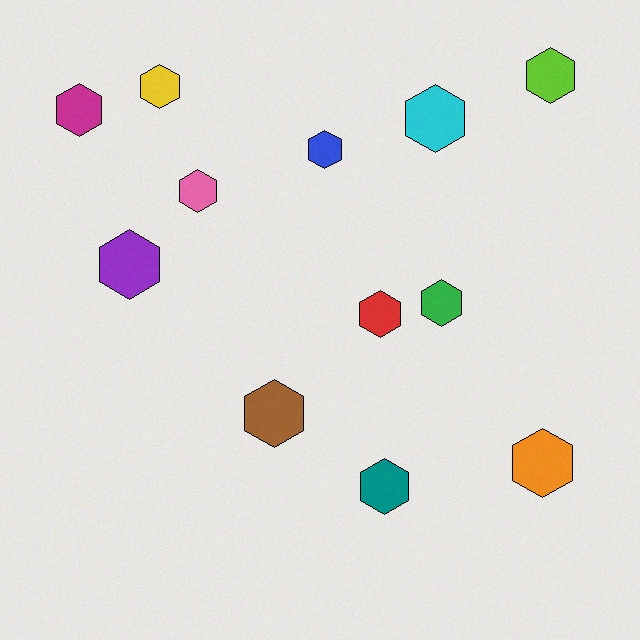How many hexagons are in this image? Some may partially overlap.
There are 12 hexagons.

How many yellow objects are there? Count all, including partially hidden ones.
There is 1 yellow object.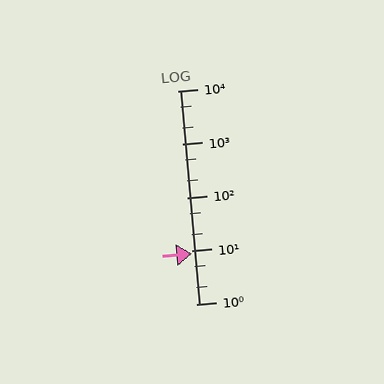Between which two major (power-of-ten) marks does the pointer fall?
The pointer is between 1 and 10.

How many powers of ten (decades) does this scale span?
The scale spans 4 decades, from 1 to 10000.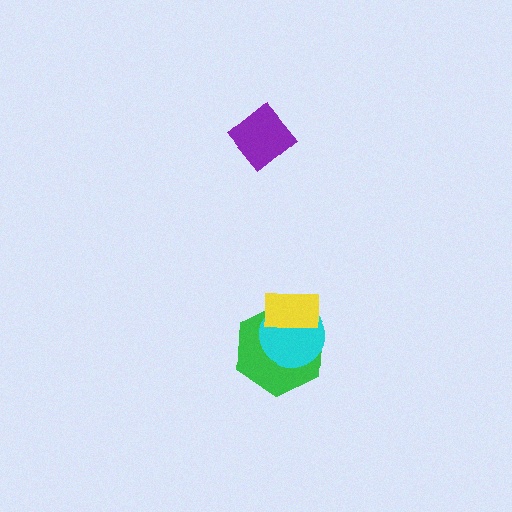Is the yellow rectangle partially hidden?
No, no other shape covers it.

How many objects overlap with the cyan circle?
2 objects overlap with the cyan circle.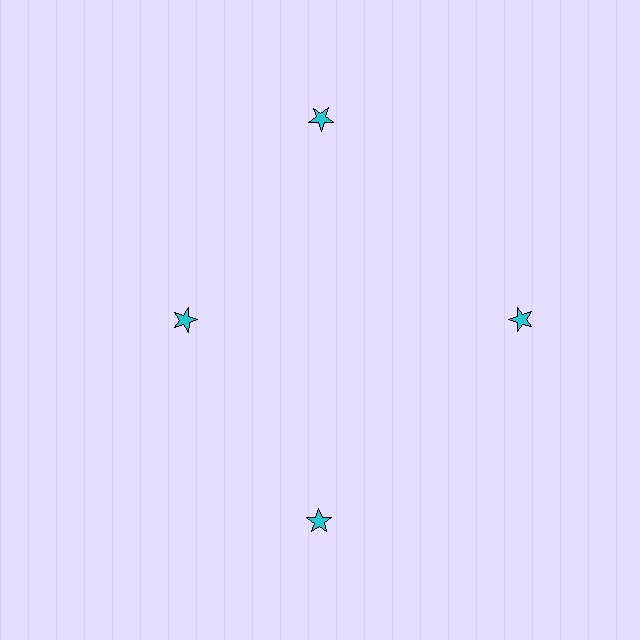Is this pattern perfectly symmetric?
No. The 4 cyan stars are arranged in a ring, but one element near the 9 o'clock position is pulled inward toward the center, breaking the 4-fold rotational symmetry.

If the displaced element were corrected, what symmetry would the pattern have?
It would have 4-fold rotational symmetry — the pattern would map onto itself every 90 degrees.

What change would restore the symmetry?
The symmetry would be restored by moving it outward, back onto the ring so that all 4 stars sit at equal angles and equal distance from the center.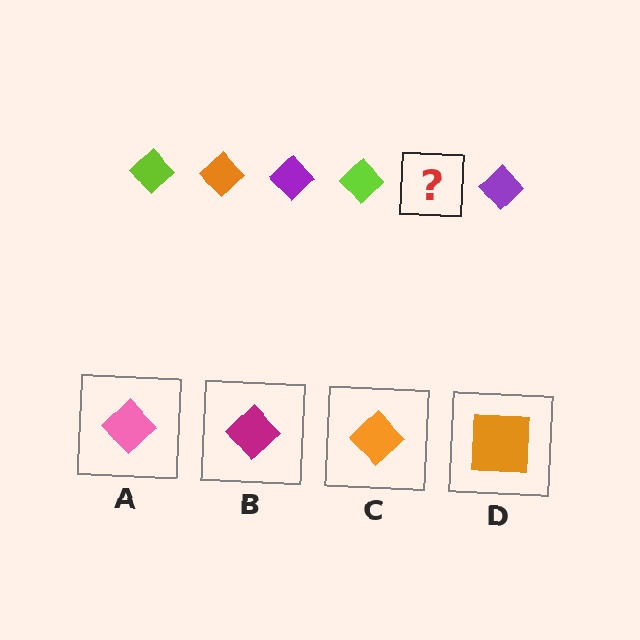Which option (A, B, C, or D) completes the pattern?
C.